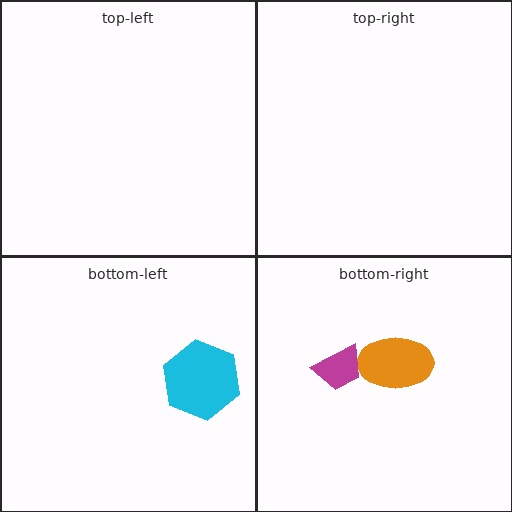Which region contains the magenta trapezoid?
The bottom-right region.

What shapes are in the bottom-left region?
The cyan hexagon.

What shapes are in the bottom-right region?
The orange ellipse, the magenta trapezoid.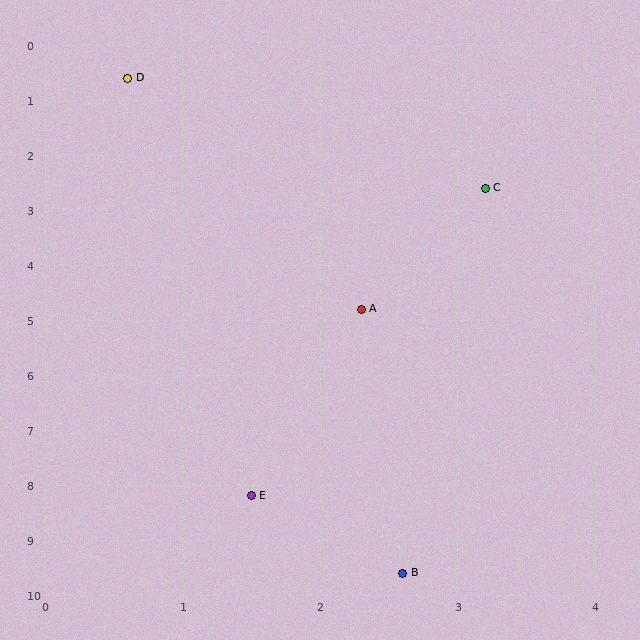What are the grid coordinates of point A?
Point A is at approximately (2.3, 4.8).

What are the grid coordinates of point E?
Point E is at approximately (1.5, 8.2).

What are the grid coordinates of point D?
Point D is at approximately (0.6, 0.6).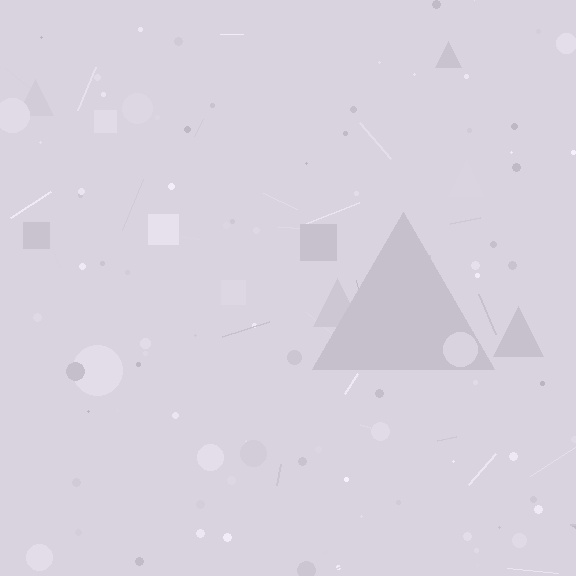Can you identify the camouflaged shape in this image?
The camouflaged shape is a triangle.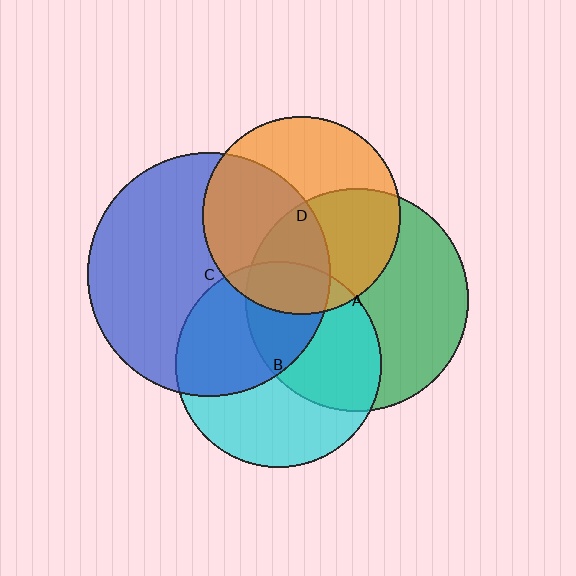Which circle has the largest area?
Circle C (blue).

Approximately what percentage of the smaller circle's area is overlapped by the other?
Approximately 45%.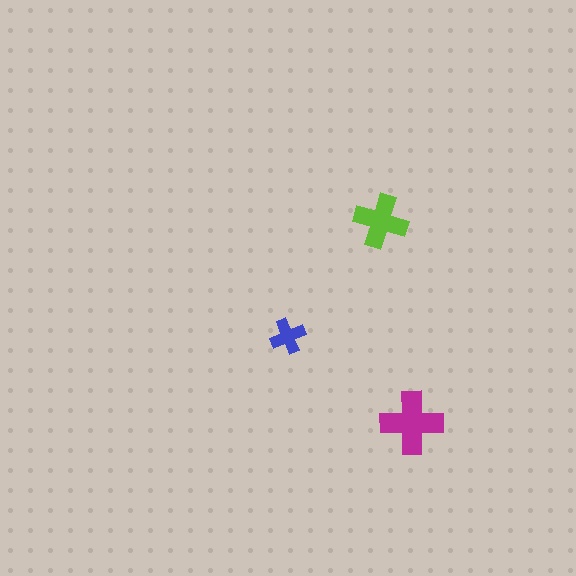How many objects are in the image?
There are 3 objects in the image.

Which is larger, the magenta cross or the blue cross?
The magenta one.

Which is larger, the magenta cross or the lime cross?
The magenta one.